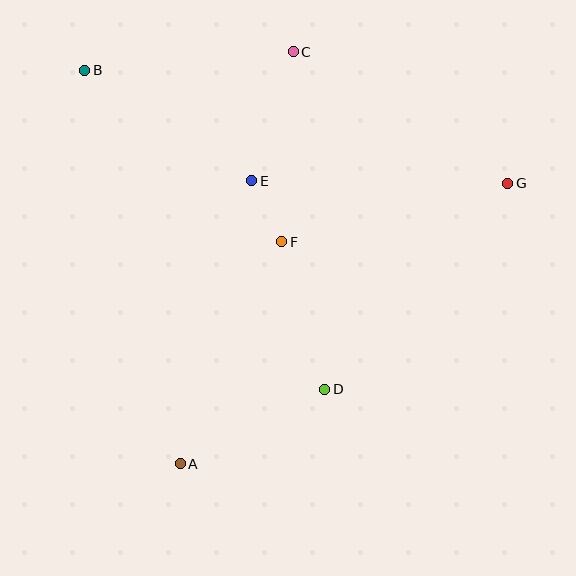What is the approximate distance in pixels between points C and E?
The distance between C and E is approximately 136 pixels.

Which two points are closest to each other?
Points E and F are closest to each other.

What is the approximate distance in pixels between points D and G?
The distance between D and G is approximately 276 pixels.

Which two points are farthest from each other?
Points B and G are farthest from each other.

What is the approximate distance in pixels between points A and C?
The distance between A and C is approximately 428 pixels.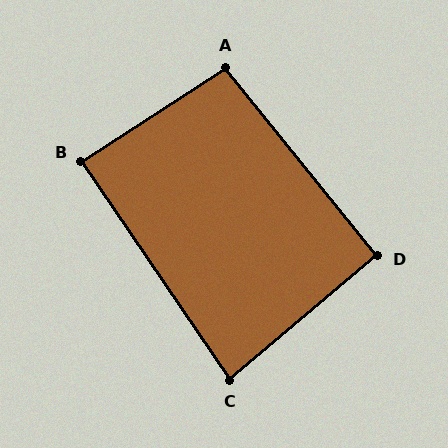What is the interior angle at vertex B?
Approximately 89 degrees (approximately right).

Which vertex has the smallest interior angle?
C, at approximately 84 degrees.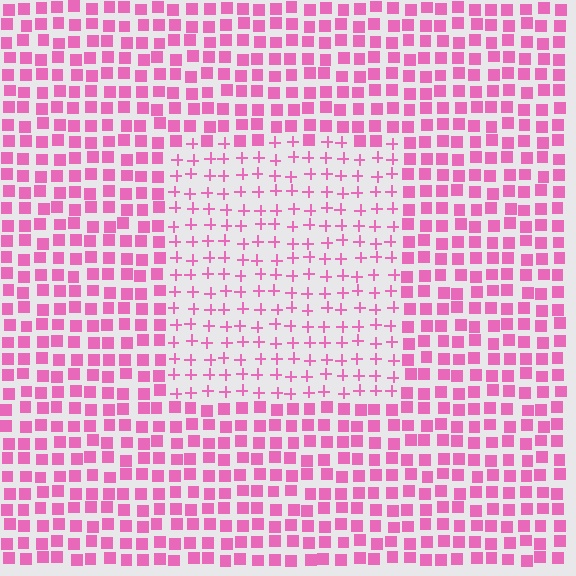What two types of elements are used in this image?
The image uses plus signs inside the rectangle region and squares outside it.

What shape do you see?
I see a rectangle.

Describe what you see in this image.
The image is filled with small pink elements arranged in a uniform grid. A rectangle-shaped region contains plus signs, while the surrounding area contains squares. The boundary is defined purely by the change in element shape.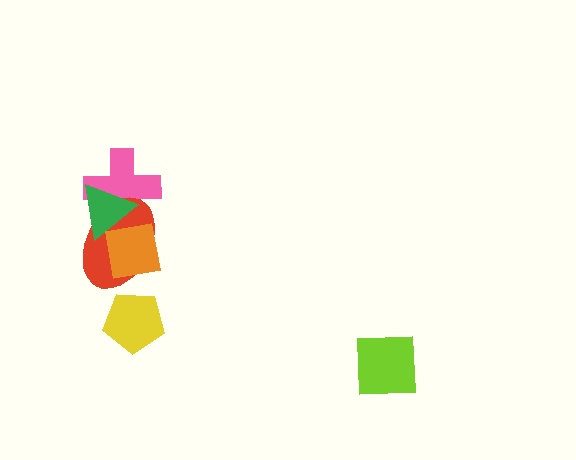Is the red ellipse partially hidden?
Yes, it is partially covered by another shape.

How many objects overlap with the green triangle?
3 objects overlap with the green triangle.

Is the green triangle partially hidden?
Yes, it is partially covered by another shape.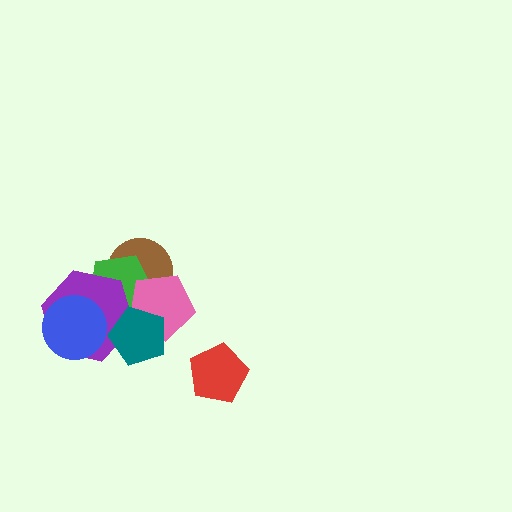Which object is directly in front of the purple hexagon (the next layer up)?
The teal pentagon is directly in front of the purple hexagon.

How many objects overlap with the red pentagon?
0 objects overlap with the red pentagon.